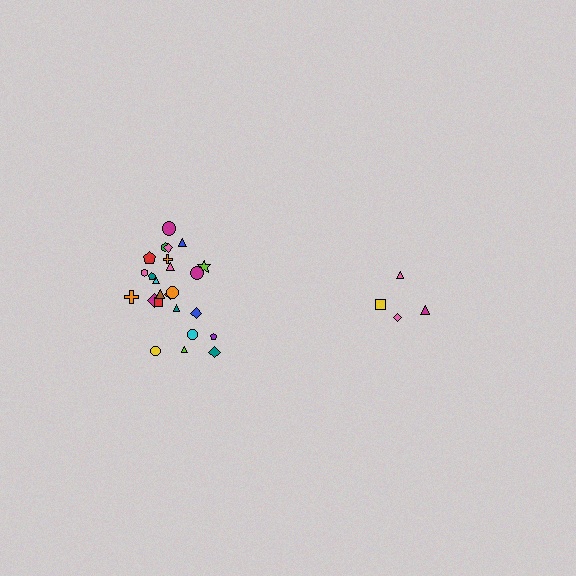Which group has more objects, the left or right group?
The left group.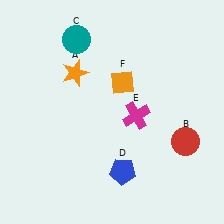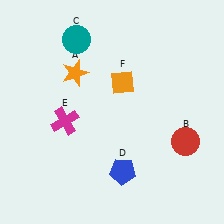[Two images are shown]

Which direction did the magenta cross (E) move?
The magenta cross (E) moved left.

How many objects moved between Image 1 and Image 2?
1 object moved between the two images.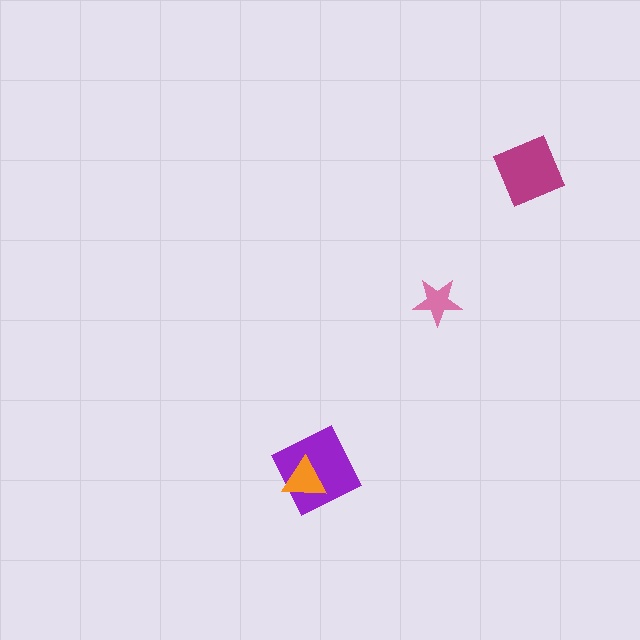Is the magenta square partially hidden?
No, no other shape covers it.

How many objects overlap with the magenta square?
0 objects overlap with the magenta square.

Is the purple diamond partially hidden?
Yes, it is partially covered by another shape.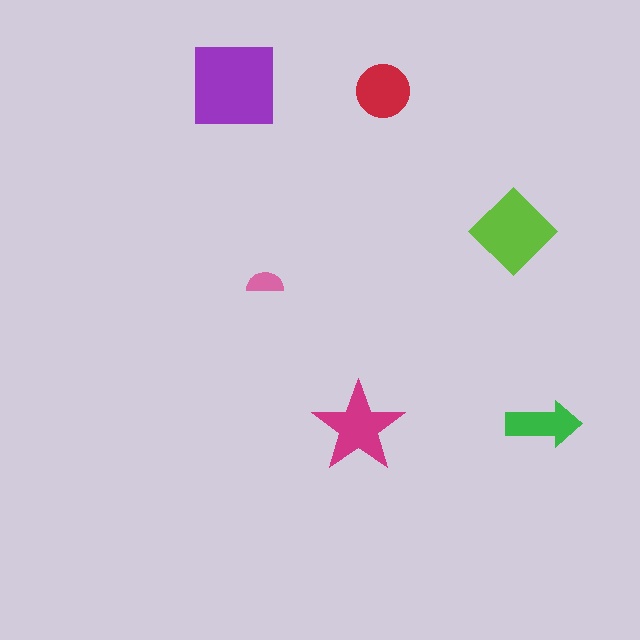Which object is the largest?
The purple square.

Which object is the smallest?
The pink semicircle.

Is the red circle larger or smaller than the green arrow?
Larger.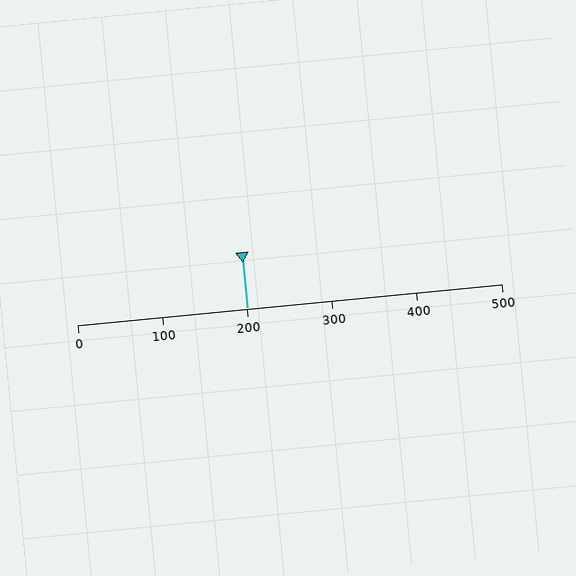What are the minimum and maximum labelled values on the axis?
The axis runs from 0 to 500.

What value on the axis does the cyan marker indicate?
The marker indicates approximately 200.